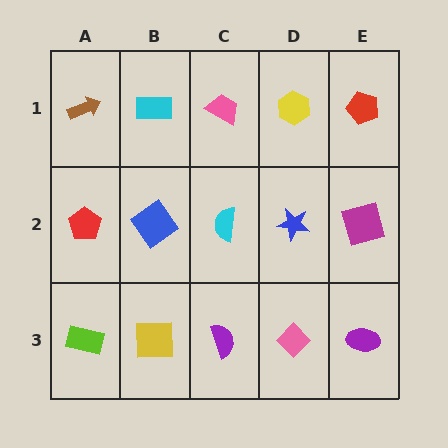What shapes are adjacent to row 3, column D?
A blue star (row 2, column D), a purple semicircle (row 3, column C), a purple ellipse (row 3, column E).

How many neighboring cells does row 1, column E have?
2.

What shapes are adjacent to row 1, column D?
A blue star (row 2, column D), a pink trapezoid (row 1, column C), a red pentagon (row 1, column E).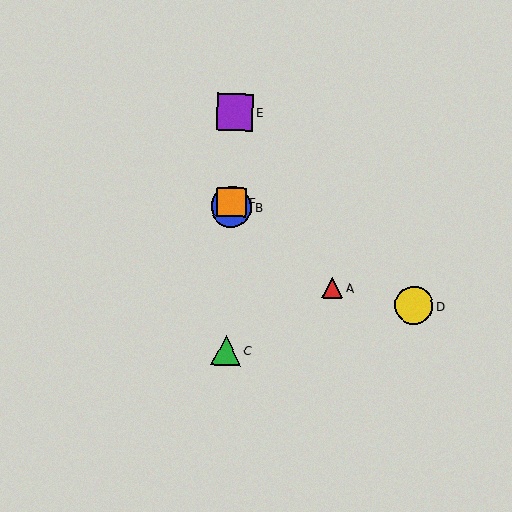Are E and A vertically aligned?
No, E is at x≈235 and A is at x≈332.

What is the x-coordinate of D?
Object D is at x≈414.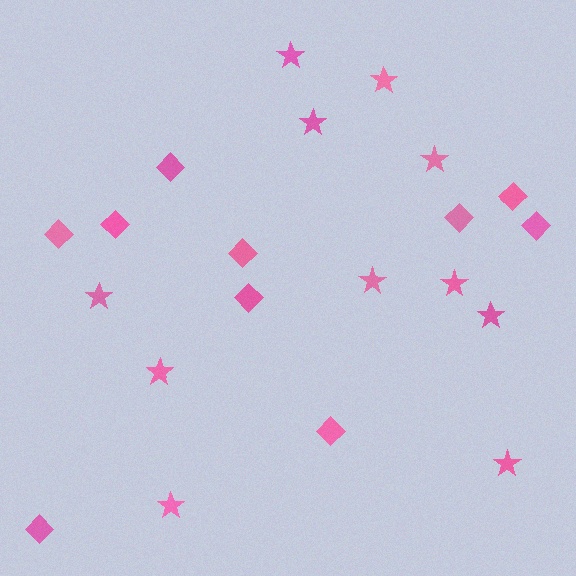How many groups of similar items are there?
There are 2 groups: one group of diamonds (10) and one group of stars (11).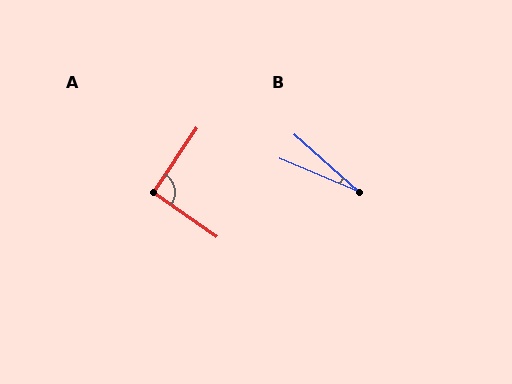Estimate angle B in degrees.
Approximately 19 degrees.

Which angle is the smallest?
B, at approximately 19 degrees.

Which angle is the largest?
A, at approximately 91 degrees.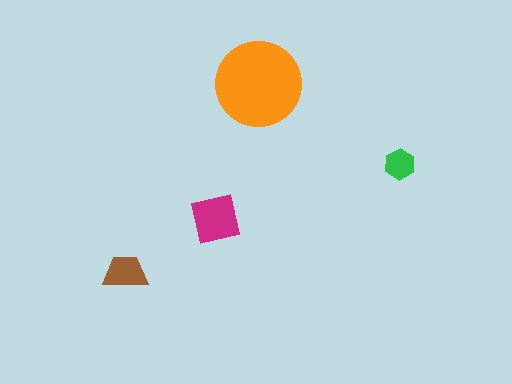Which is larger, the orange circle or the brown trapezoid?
The orange circle.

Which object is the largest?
The orange circle.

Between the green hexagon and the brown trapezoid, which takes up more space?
The brown trapezoid.